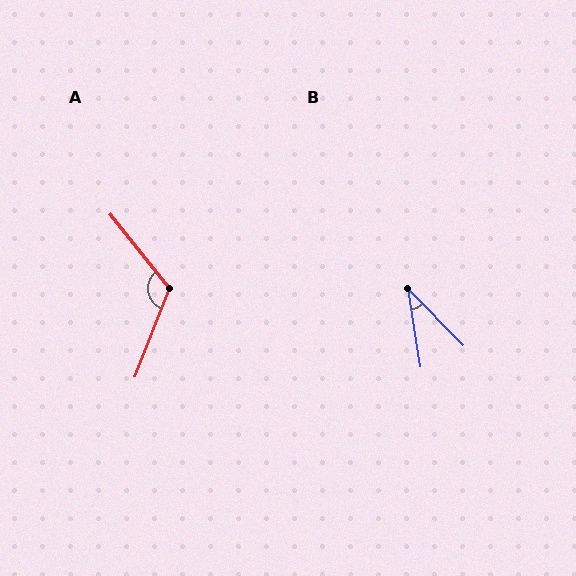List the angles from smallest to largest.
B (35°), A (120°).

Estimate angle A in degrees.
Approximately 120 degrees.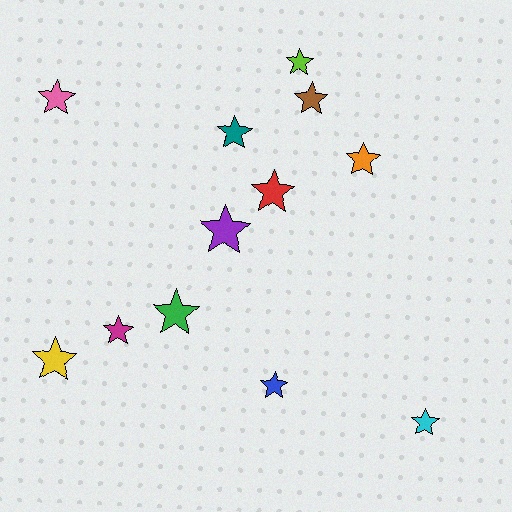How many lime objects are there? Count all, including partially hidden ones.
There is 1 lime object.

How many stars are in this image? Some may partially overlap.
There are 12 stars.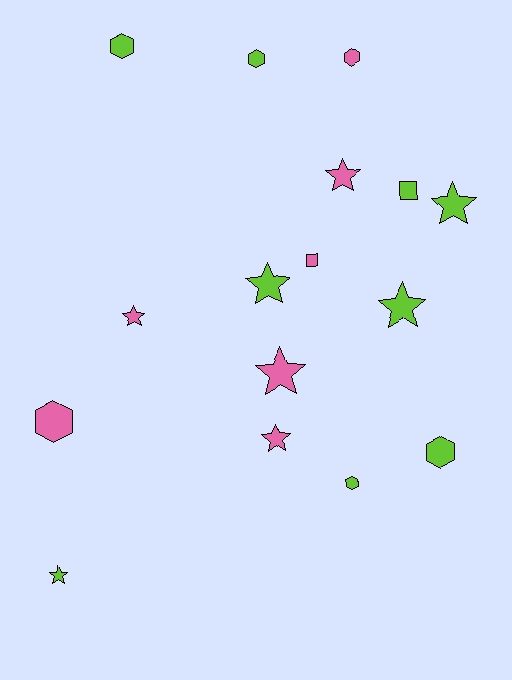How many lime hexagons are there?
There are 4 lime hexagons.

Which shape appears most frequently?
Star, with 8 objects.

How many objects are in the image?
There are 16 objects.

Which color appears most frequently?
Lime, with 9 objects.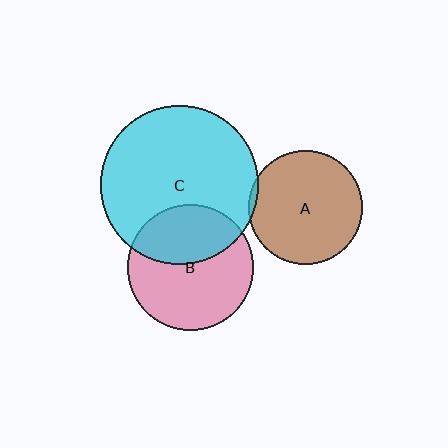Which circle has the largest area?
Circle C (cyan).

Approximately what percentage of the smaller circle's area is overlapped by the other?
Approximately 5%.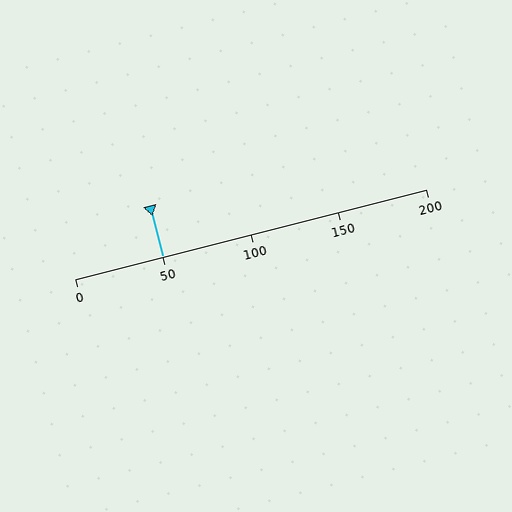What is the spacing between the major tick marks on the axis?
The major ticks are spaced 50 apart.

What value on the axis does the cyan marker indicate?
The marker indicates approximately 50.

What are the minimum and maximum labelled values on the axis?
The axis runs from 0 to 200.